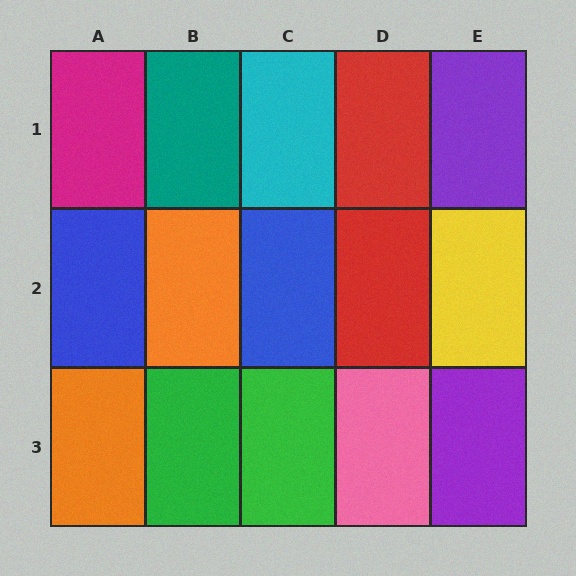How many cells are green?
2 cells are green.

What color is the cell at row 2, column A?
Blue.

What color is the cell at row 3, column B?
Green.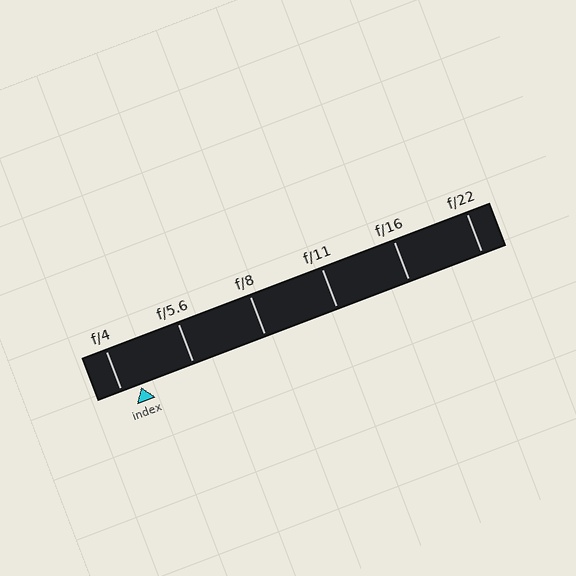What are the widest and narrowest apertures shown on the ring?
The widest aperture shown is f/4 and the narrowest is f/22.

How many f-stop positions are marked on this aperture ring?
There are 6 f-stop positions marked.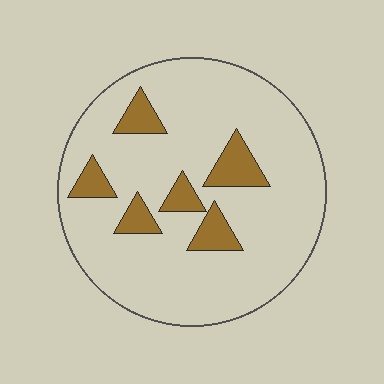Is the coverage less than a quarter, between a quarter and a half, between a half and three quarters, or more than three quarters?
Less than a quarter.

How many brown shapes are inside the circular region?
6.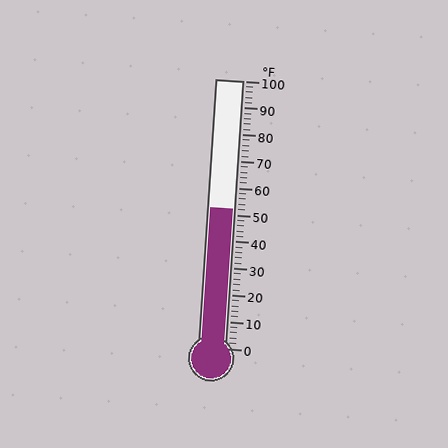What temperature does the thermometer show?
The thermometer shows approximately 52°F.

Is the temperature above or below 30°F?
The temperature is above 30°F.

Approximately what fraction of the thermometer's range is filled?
The thermometer is filled to approximately 50% of its range.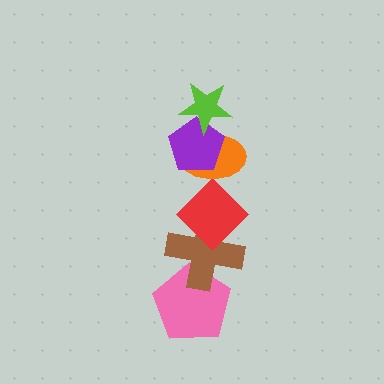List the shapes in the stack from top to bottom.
From top to bottom: the lime star, the purple pentagon, the orange ellipse, the red diamond, the brown cross, the pink pentagon.